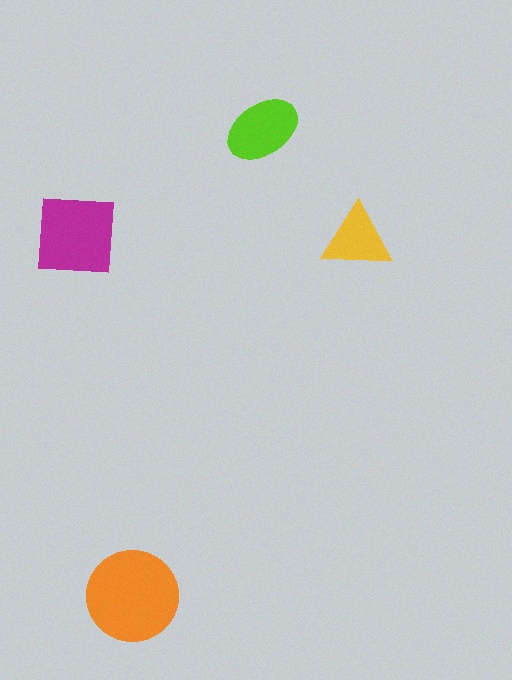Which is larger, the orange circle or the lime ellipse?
The orange circle.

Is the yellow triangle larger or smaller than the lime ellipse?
Smaller.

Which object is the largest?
The orange circle.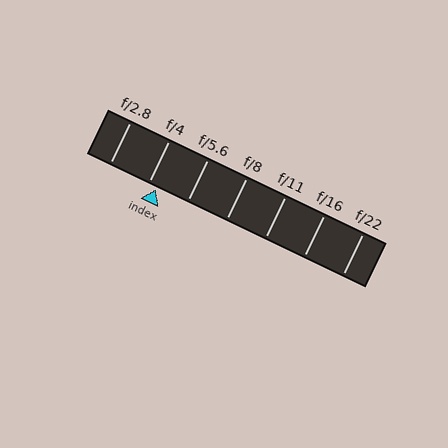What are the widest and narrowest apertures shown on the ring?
The widest aperture shown is f/2.8 and the narrowest is f/22.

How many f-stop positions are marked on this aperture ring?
There are 7 f-stop positions marked.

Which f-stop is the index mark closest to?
The index mark is closest to f/4.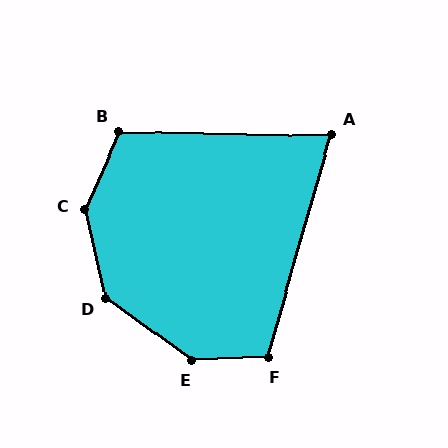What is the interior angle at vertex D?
Approximately 139 degrees (obtuse).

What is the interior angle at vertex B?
Approximately 113 degrees (obtuse).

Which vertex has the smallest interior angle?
A, at approximately 75 degrees.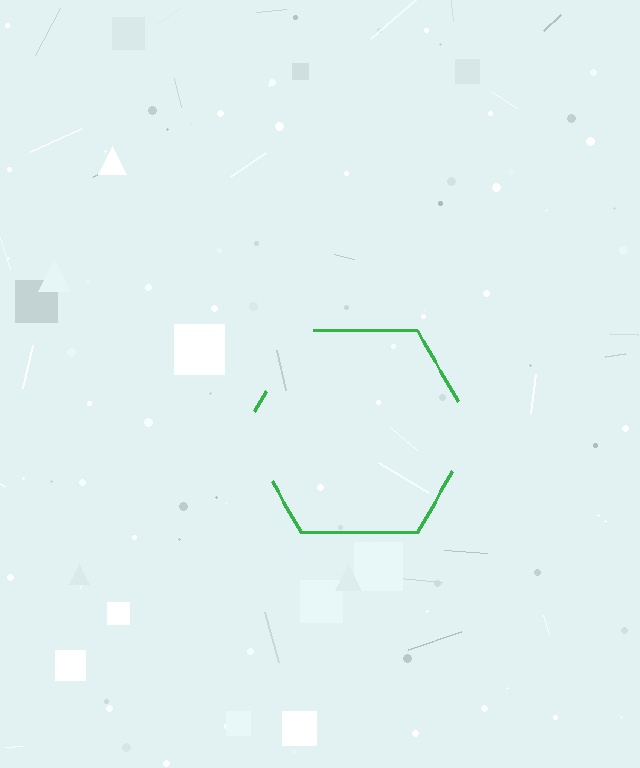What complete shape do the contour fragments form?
The contour fragments form a hexagon.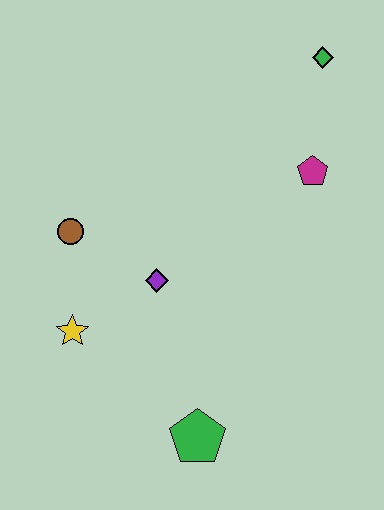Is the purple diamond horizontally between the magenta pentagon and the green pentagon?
No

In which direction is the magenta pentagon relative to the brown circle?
The magenta pentagon is to the right of the brown circle.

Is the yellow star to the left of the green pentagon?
Yes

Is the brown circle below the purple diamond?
No